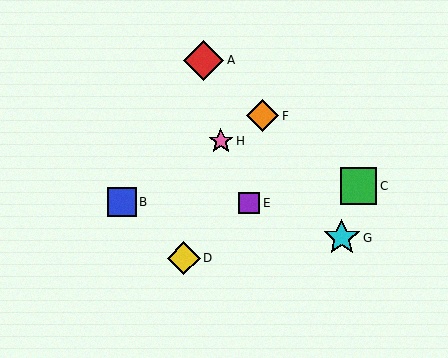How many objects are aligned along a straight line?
3 objects (B, F, H) are aligned along a straight line.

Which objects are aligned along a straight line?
Objects B, F, H are aligned along a straight line.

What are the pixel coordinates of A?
Object A is at (204, 60).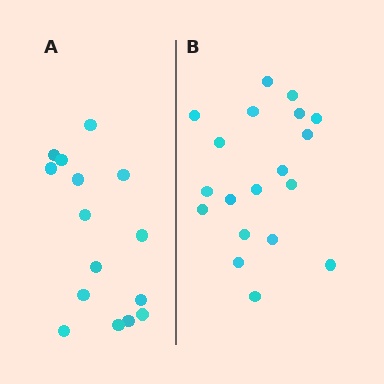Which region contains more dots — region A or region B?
Region B (the right region) has more dots.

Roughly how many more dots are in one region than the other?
Region B has about 4 more dots than region A.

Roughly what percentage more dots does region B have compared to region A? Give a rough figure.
About 25% more.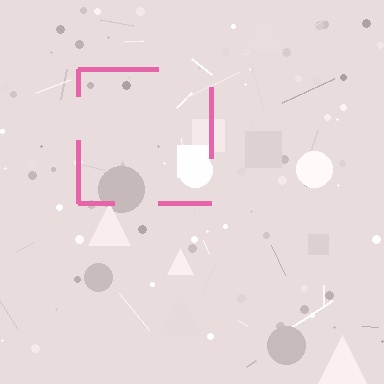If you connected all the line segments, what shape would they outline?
They would outline a square.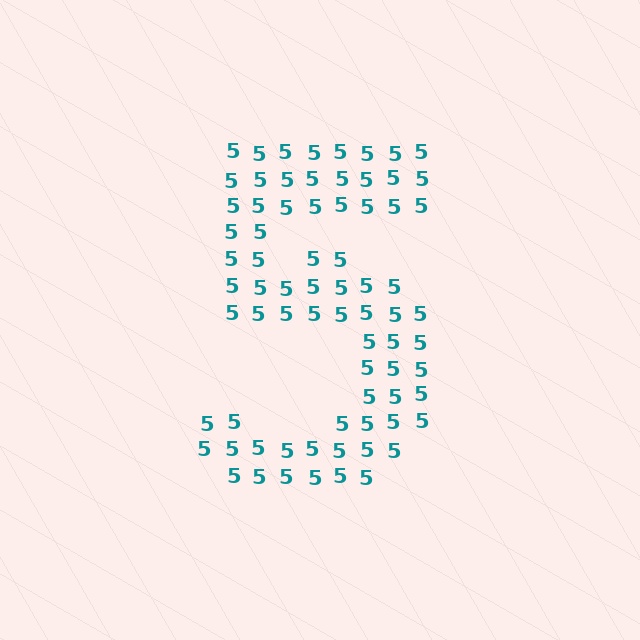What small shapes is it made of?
It is made of small digit 5's.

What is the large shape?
The large shape is the digit 5.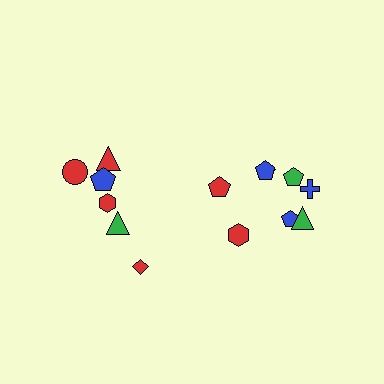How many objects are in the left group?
There are 6 objects.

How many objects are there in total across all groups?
There are 14 objects.